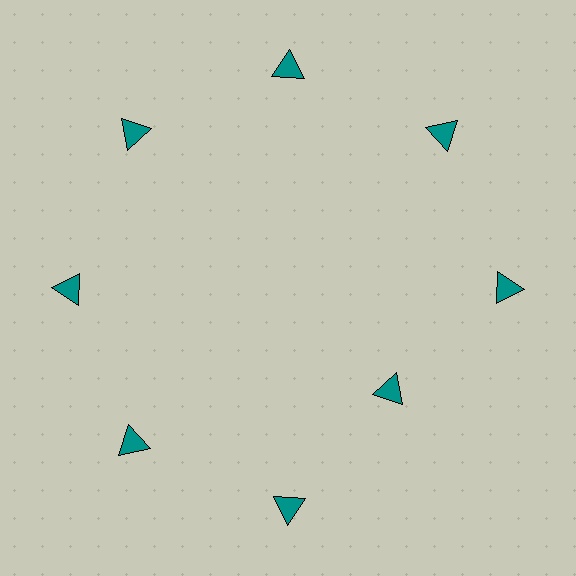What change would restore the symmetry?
The symmetry would be restored by moving it outward, back onto the ring so that all 8 triangles sit at equal angles and equal distance from the center.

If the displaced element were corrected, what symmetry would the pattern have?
It would have 8-fold rotational symmetry — the pattern would map onto itself every 45 degrees.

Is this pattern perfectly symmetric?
No. The 8 teal triangles are arranged in a ring, but one element near the 4 o'clock position is pulled inward toward the center, breaking the 8-fold rotational symmetry.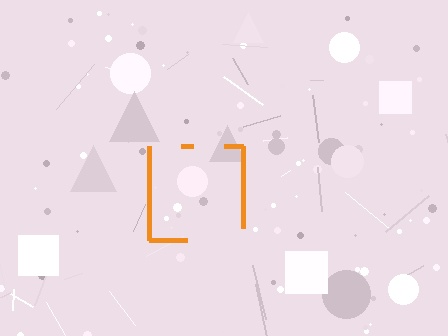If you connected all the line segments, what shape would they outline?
They would outline a square.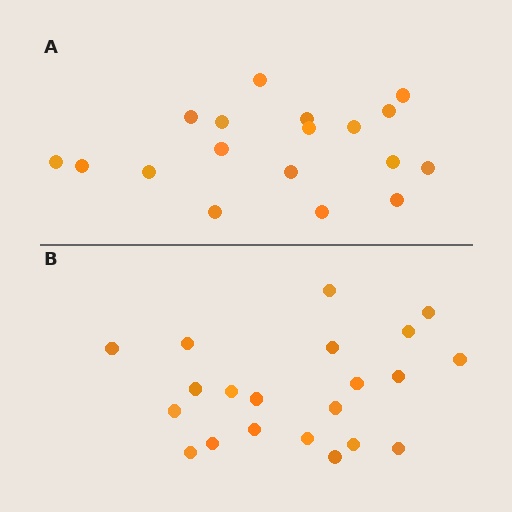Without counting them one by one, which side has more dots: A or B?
Region B (the bottom region) has more dots.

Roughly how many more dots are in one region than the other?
Region B has just a few more — roughly 2 or 3 more dots than region A.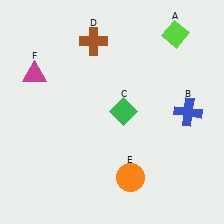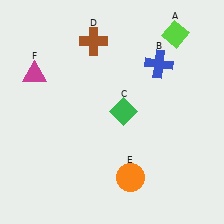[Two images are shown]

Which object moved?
The blue cross (B) moved up.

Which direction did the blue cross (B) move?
The blue cross (B) moved up.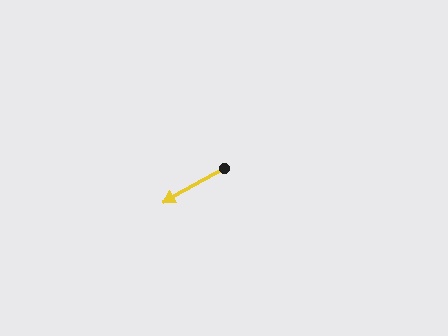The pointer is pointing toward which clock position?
Roughly 8 o'clock.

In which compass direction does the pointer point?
Southwest.